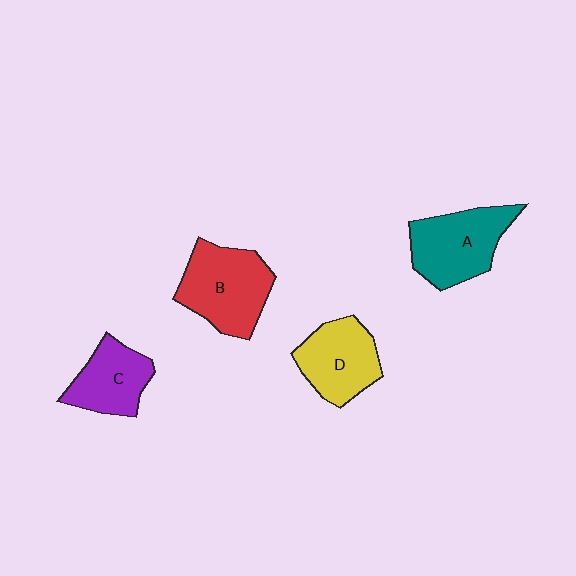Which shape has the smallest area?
Shape C (purple).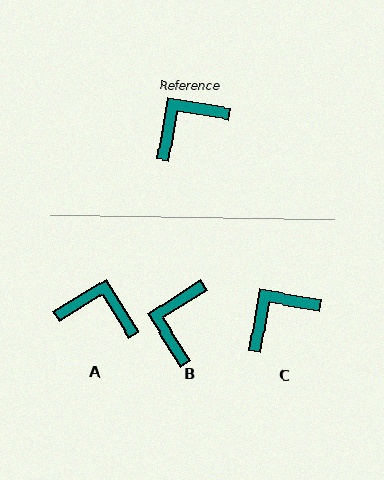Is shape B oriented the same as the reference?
No, it is off by about 42 degrees.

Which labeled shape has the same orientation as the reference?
C.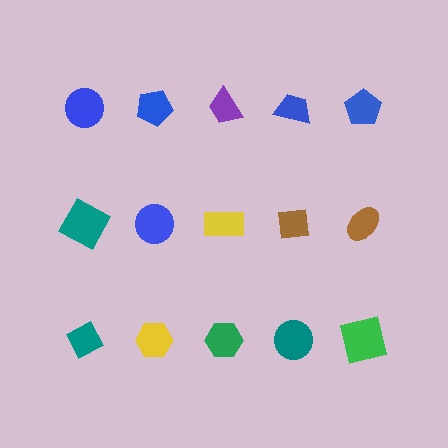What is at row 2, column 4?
A brown square.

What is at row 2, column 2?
A blue circle.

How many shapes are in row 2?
5 shapes.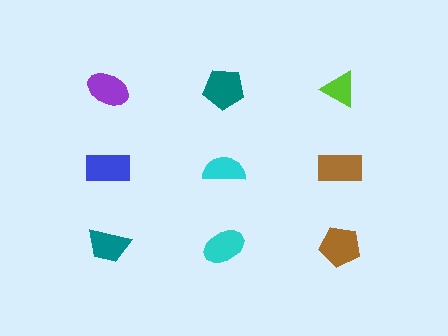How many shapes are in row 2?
3 shapes.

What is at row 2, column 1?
A blue rectangle.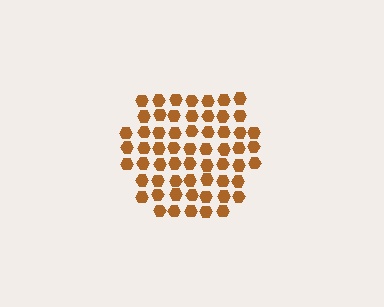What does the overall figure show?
The overall figure shows a hexagon.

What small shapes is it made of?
It is made of small hexagons.